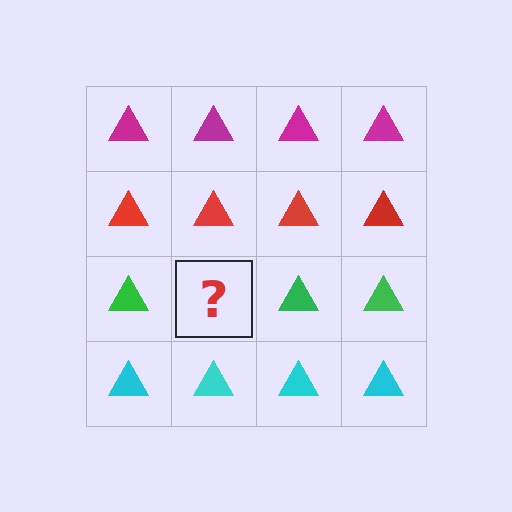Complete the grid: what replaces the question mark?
The question mark should be replaced with a green triangle.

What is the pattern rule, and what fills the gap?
The rule is that each row has a consistent color. The gap should be filled with a green triangle.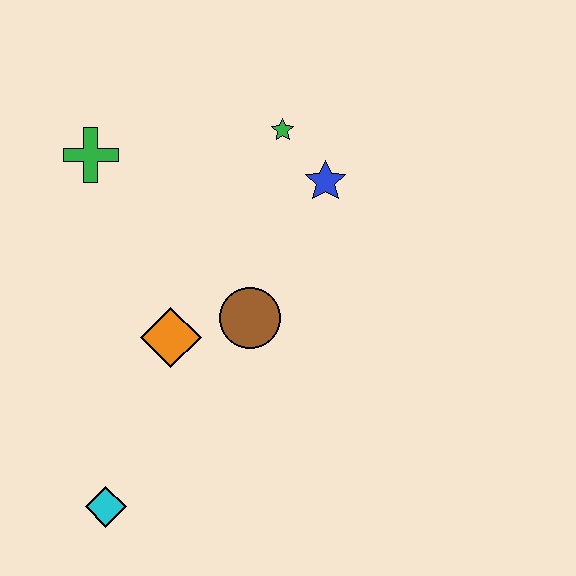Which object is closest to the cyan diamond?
The orange diamond is closest to the cyan diamond.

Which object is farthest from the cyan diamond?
The green star is farthest from the cyan diamond.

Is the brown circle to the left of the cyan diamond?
No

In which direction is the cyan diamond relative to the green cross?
The cyan diamond is below the green cross.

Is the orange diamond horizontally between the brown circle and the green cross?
Yes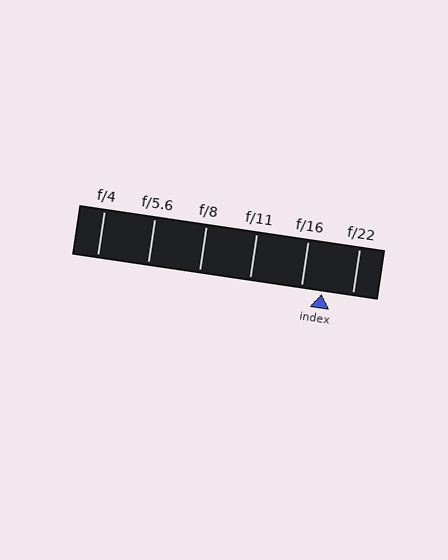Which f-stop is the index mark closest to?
The index mark is closest to f/16.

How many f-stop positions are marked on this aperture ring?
There are 6 f-stop positions marked.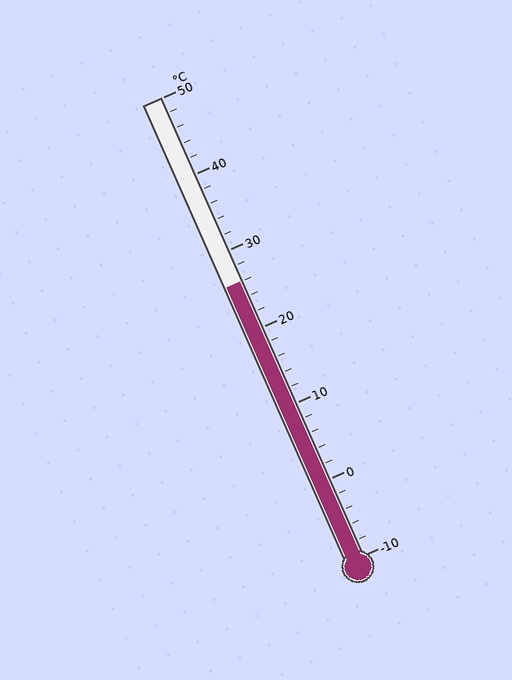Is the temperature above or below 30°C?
The temperature is below 30°C.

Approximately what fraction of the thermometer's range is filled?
The thermometer is filled to approximately 60% of its range.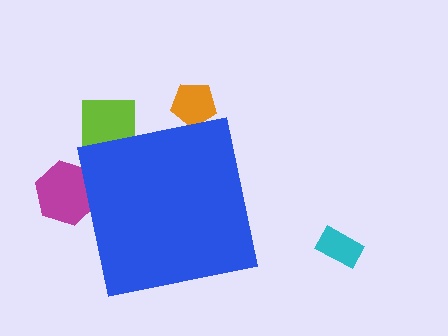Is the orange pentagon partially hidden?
Yes, the orange pentagon is partially hidden behind the blue square.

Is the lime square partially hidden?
Yes, the lime square is partially hidden behind the blue square.